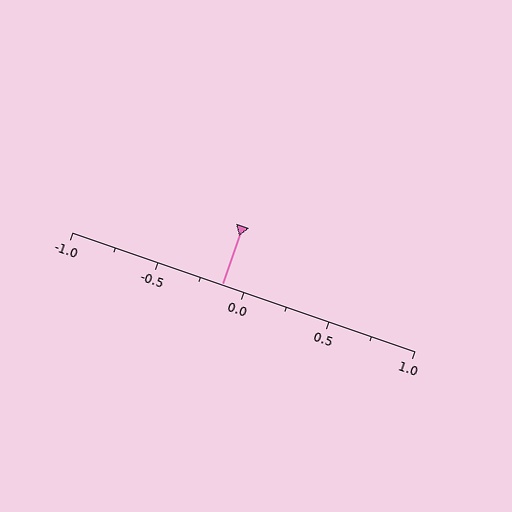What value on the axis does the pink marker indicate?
The marker indicates approximately -0.12.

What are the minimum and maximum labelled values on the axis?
The axis runs from -1.0 to 1.0.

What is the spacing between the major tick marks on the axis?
The major ticks are spaced 0.5 apart.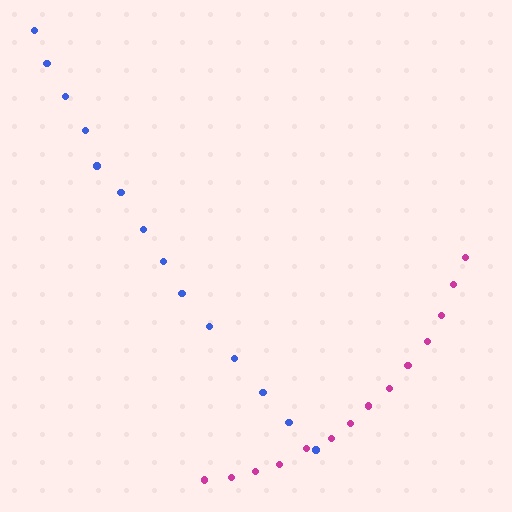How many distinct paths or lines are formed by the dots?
There are 2 distinct paths.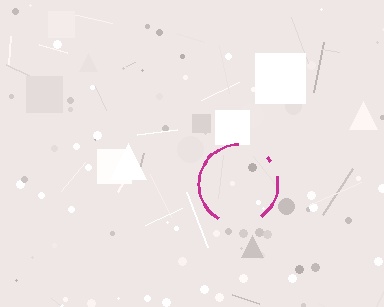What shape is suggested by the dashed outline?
The dashed outline suggests a circle.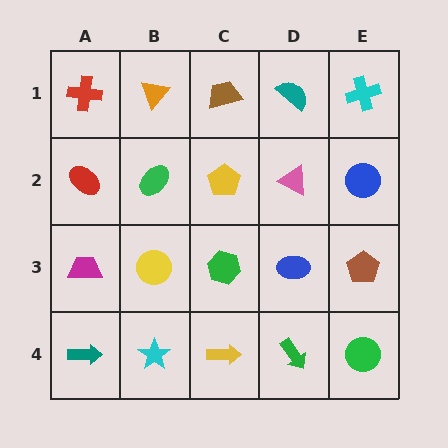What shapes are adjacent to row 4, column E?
A brown pentagon (row 3, column E), a green arrow (row 4, column D).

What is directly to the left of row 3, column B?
A magenta trapezoid.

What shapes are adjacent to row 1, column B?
A green ellipse (row 2, column B), a red cross (row 1, column A), a brown trapezoid (row 1, column C).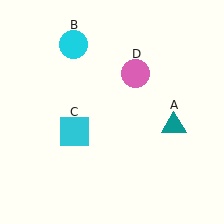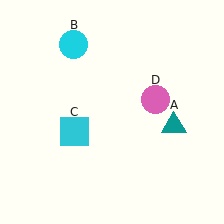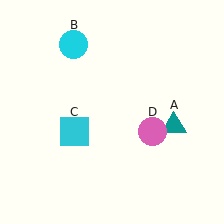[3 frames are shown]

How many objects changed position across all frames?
1 object changed position: pink circle (object D).